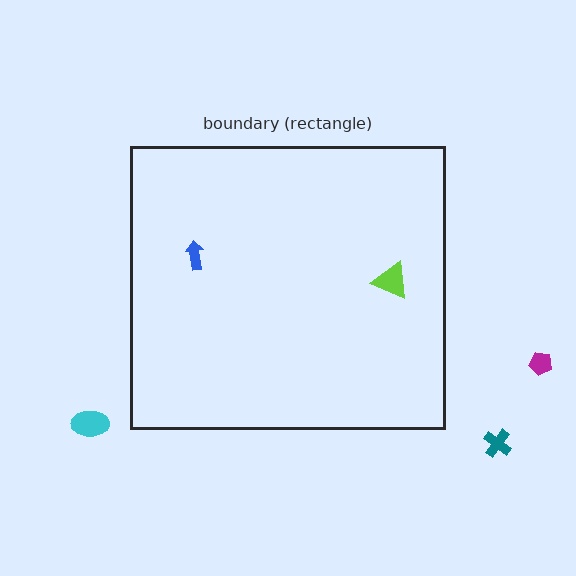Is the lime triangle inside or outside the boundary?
Inside.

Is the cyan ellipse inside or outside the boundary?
Outside.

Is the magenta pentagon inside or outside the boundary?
Outside.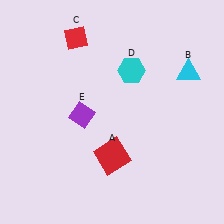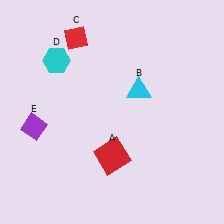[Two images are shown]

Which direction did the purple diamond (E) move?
The purple diamond (E) moved left.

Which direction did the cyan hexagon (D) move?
The cyan hexagon (D) moved left.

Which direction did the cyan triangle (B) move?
The cyan triangle (B) moved left.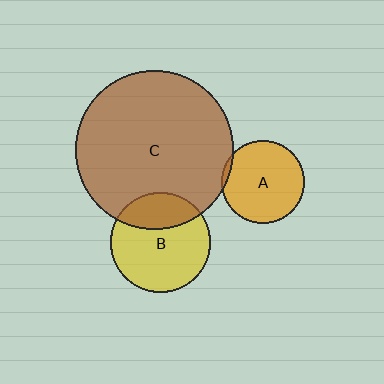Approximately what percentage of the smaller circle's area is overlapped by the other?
Approximately 25%.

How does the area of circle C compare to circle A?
Approximately 3.6 times.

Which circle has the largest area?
Circle C (brown).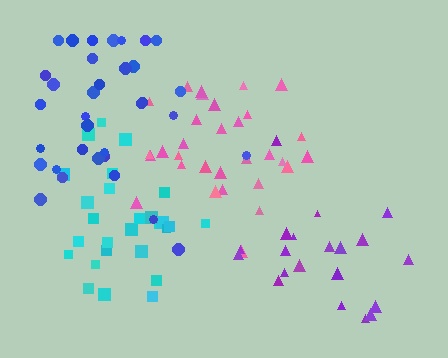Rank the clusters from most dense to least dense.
cyan, blue, pink, purple.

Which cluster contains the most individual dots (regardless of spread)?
Blue (34).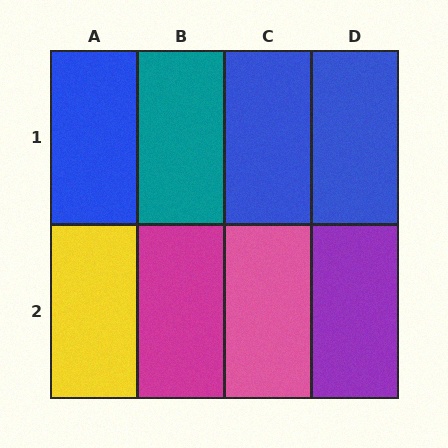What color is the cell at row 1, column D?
Blue.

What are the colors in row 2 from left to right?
Yellow, magenta, pink, purple.